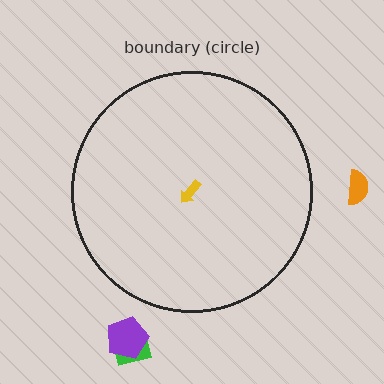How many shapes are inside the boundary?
1 inside, 3 outside.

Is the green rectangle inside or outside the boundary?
Outside.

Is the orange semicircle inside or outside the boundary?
Outside.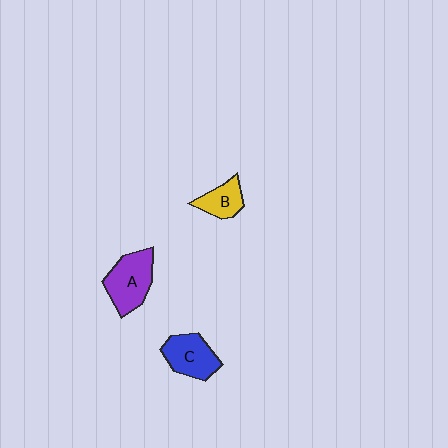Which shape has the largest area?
Shape A (purple).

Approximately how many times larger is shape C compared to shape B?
Approximately 1.5 times.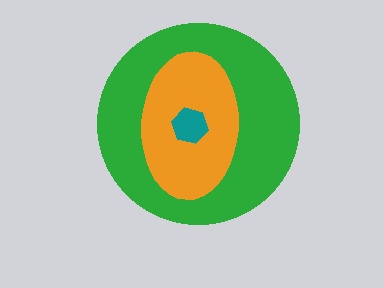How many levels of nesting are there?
3.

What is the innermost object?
The teal hexagon.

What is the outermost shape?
The green circle.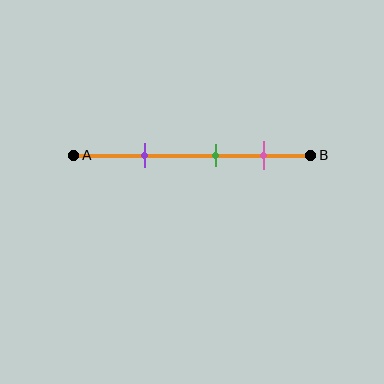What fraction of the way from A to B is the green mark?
The green mark is approximately 60% (0.6) of the way from A to B.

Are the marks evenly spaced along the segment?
Yes, the marks are approximately evenly spaced.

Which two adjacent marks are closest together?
The green and pink marks are the closest adjacent pair.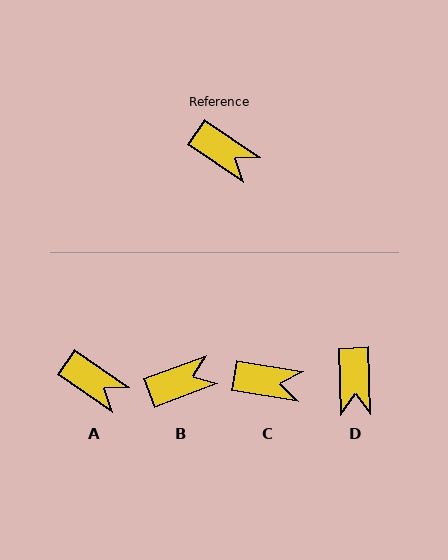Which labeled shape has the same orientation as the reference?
A.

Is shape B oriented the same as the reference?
No, it is off by about 54 degrees.